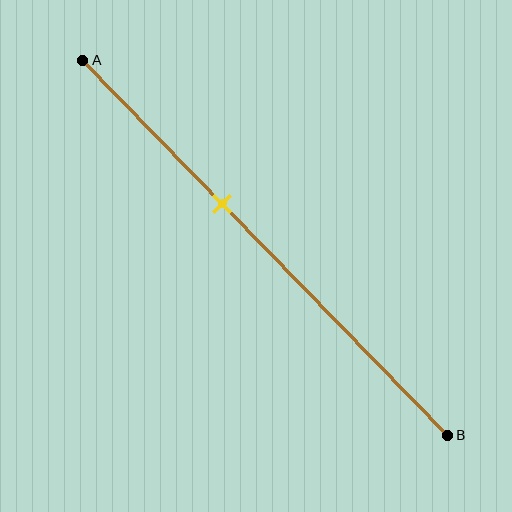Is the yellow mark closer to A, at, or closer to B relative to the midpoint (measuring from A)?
The yellow mark is closer to point A than the midpoint of segment AB.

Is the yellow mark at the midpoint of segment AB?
No, the mark is at about 40% from A, not at the 50% midpoint.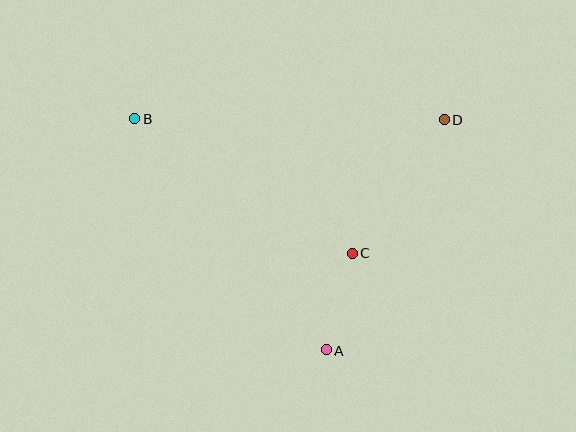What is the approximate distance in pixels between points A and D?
The distance between A and D is approximately 259 pixels.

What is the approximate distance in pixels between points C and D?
The distance between C and D is approximately 162 pixels.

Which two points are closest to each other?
Points A and C are closest to each other.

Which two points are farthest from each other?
Points B and D are farthest from each other.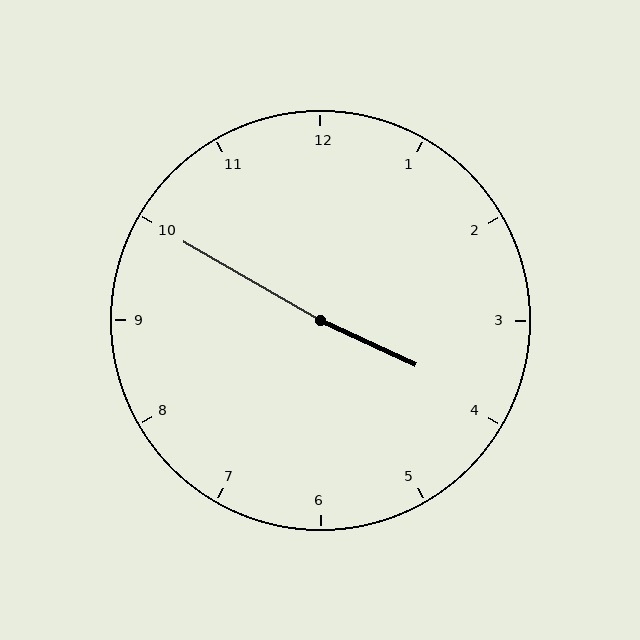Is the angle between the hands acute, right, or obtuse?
It is obtuse.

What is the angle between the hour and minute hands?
Approximately 175 degrees.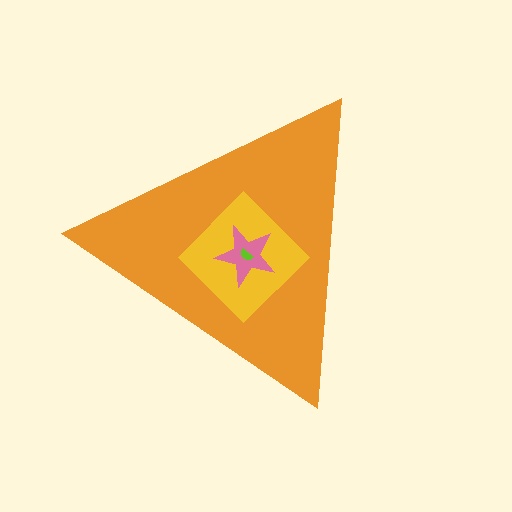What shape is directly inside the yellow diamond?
The pink star.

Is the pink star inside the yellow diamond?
Yes.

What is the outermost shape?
The orange triangle.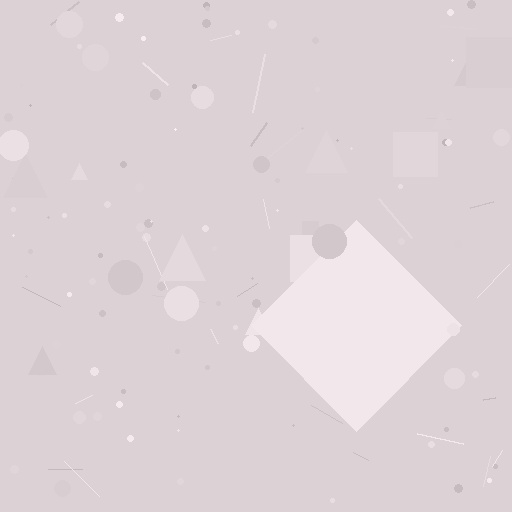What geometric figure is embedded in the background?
A diamond is embedded in the background.